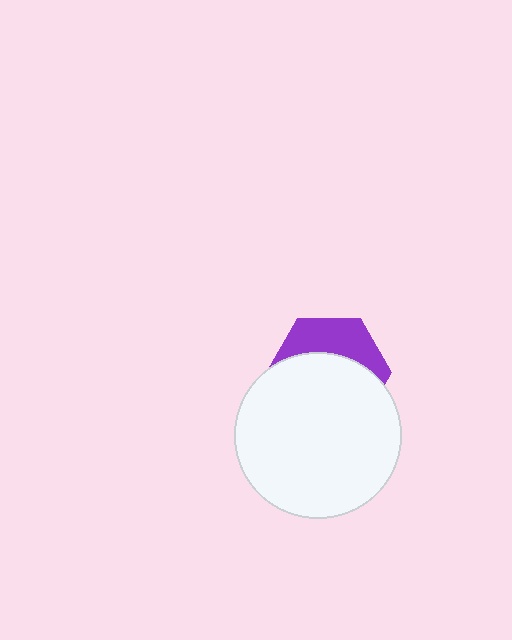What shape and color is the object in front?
The object in front is a white circle.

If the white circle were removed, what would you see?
You would see the complete purple hexagon.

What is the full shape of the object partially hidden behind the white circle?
The partially hidden object is a purple hexagon.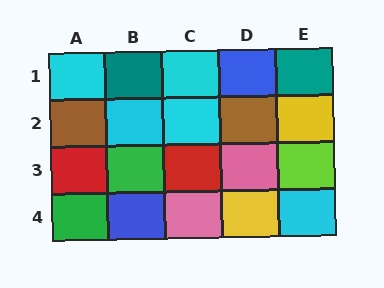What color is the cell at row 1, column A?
Cyan.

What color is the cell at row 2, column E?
Yellow.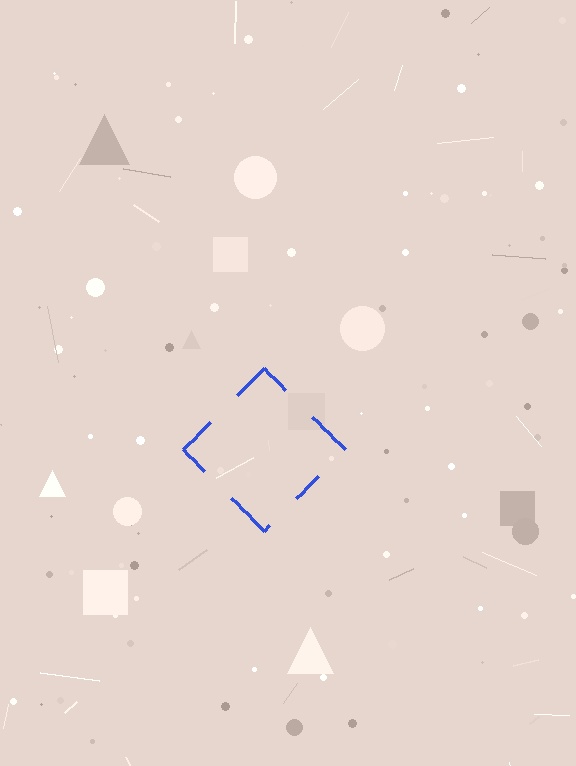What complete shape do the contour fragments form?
The contour fragments form a diamond.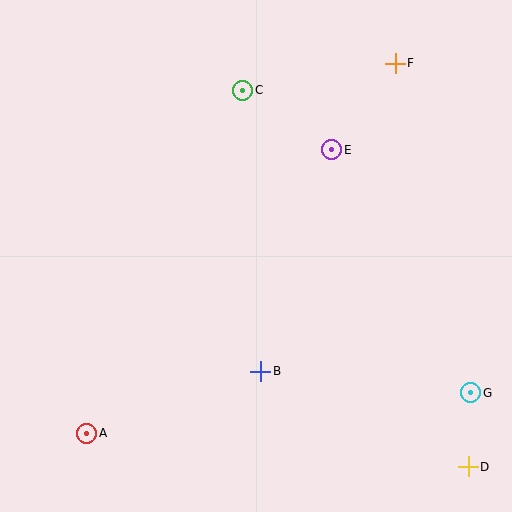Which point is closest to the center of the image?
Point B at (261, 371) is closest to the center.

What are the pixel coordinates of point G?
Point G is at (471, 393).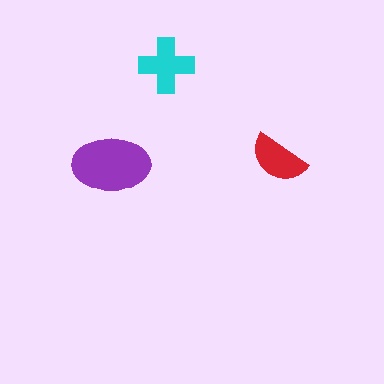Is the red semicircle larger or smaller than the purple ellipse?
Smaller.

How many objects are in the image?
There are 3 objects in the image.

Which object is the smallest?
The red semicircle.